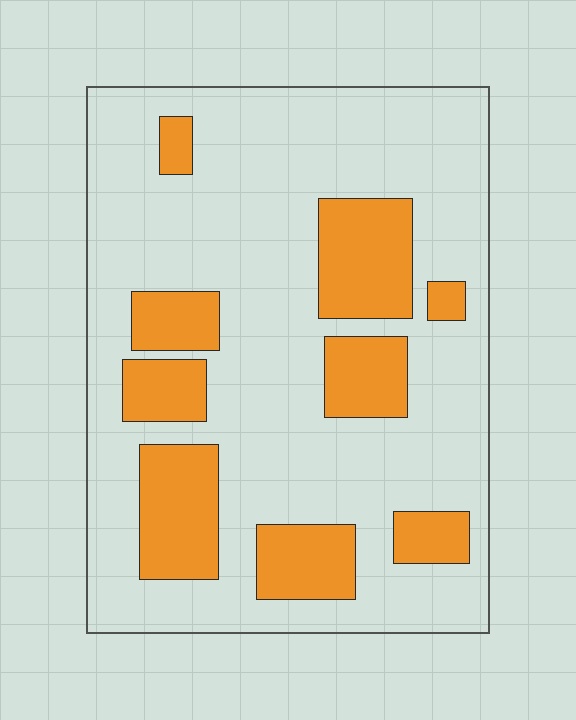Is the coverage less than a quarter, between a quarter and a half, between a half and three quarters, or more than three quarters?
Less than a quarter.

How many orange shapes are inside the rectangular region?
9.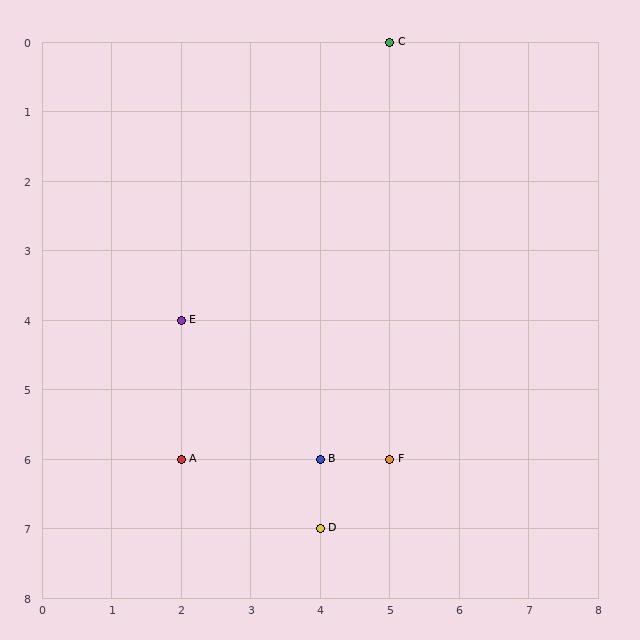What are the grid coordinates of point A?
Point A is at grid coordinates (2, 6).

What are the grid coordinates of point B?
Point B is at grid coordinates (4, 6).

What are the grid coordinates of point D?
Point D is at grid coordinates (4, 7).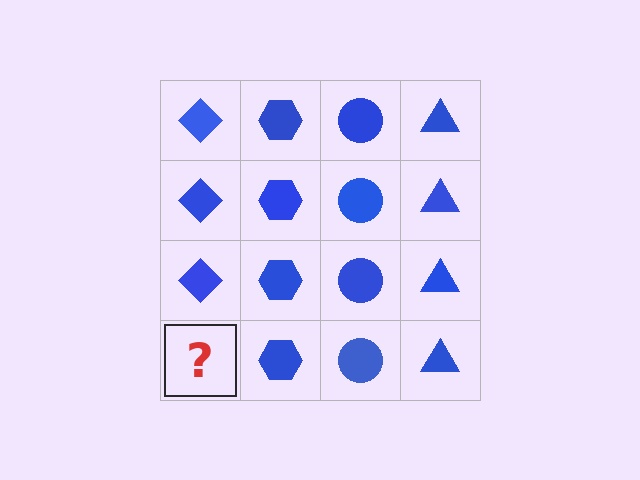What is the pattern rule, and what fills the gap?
The rule is that each column has a consistent shape. The gap should be filled with a blue diamond.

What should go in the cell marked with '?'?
The missing cell should contain a blue diamond.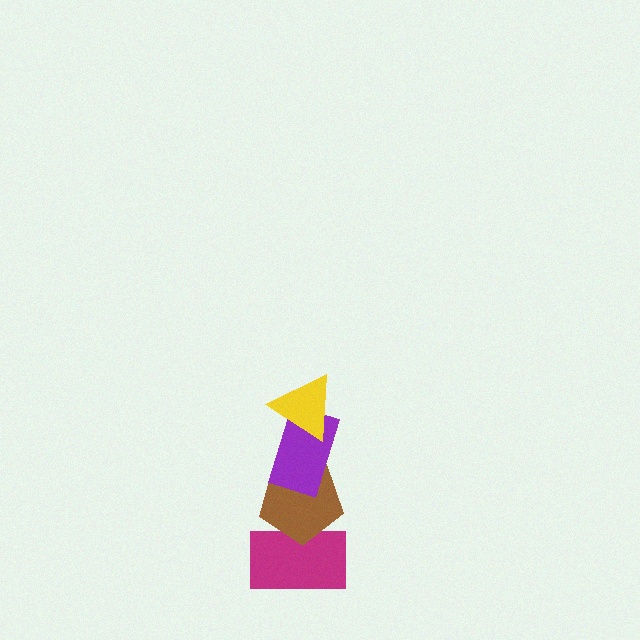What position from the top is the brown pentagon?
The brown pentagon is 3rd from the top.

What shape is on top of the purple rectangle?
The yellow triangle is on top of the purple rectangle.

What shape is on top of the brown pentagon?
The purple rectangle is on top of the brown pentagon.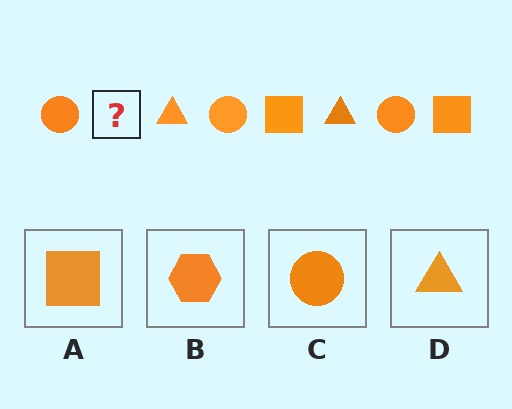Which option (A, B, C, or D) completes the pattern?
A.